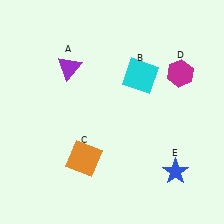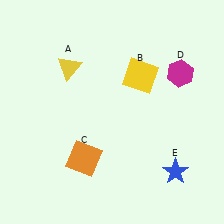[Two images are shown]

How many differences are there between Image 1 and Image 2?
There are 2 differences between the two images.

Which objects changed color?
A changed from purple to yellow. B changed from cyan to yellow.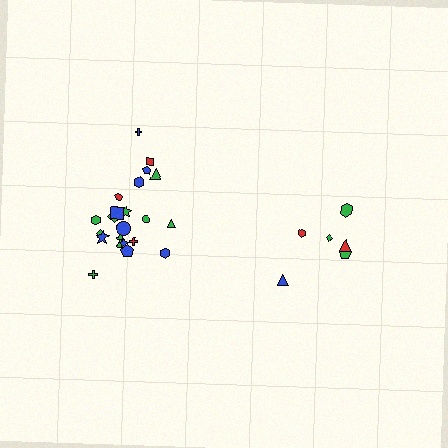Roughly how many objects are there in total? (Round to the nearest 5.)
Roughly 30 objects in total.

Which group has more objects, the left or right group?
The left group.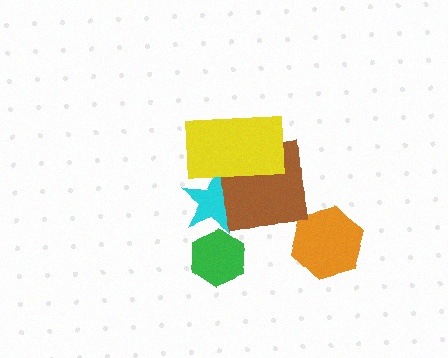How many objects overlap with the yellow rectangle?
2 objects overlap with the yellow rectangle.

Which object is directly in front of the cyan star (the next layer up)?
The brown square is directly in front of the cyan star.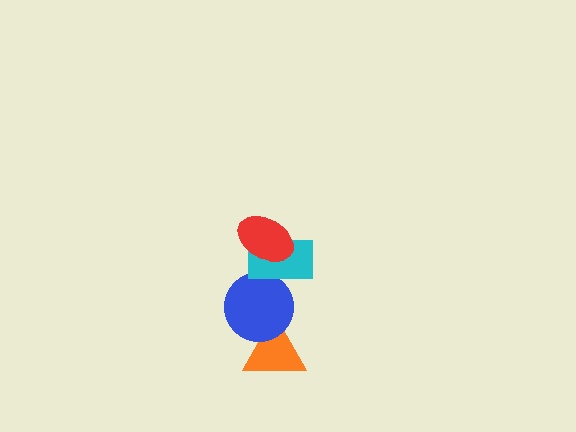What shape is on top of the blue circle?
The cyan rectangle is on top of the blue circle.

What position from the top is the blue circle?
The blue circle is 3rd from the top.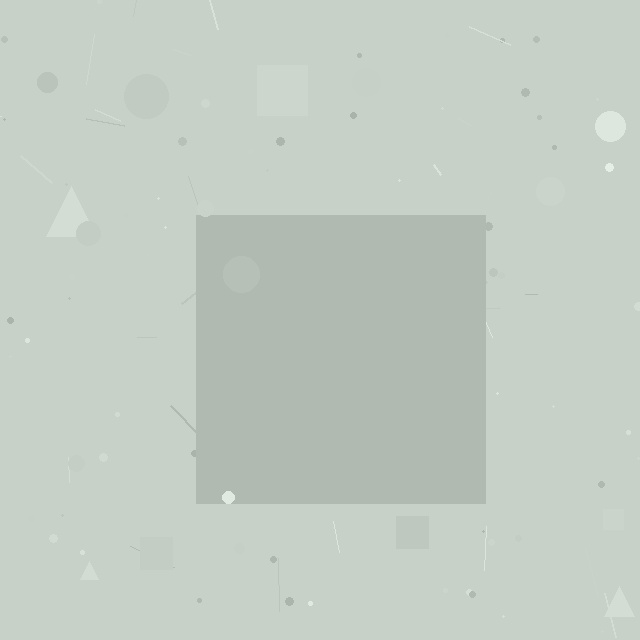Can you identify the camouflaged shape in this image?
The camouflaged shape is a square.